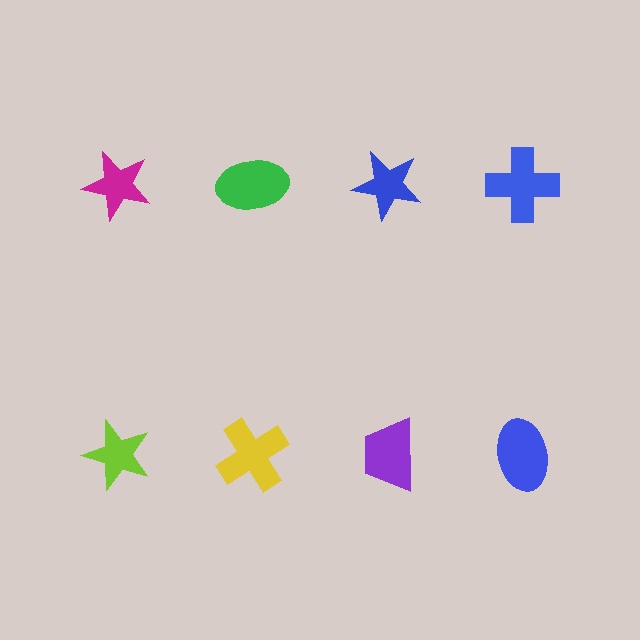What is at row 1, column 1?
A magenta star.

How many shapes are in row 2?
4 shapes.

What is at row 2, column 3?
A purple trapezoid.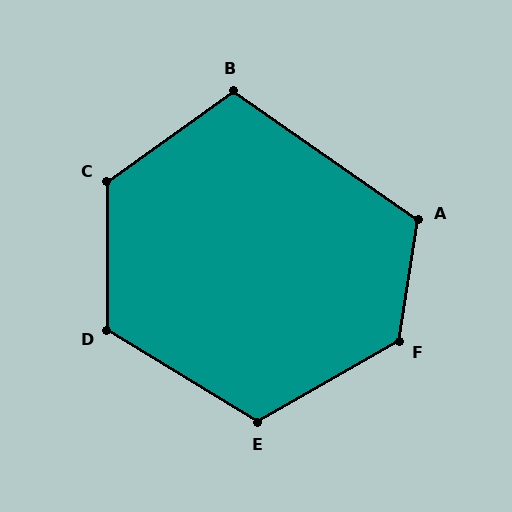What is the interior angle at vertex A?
Approximately 116 degrees (obtuse).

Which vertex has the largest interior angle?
F, at approximately 129 degrees.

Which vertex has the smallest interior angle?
B, at approximately 110 degrees.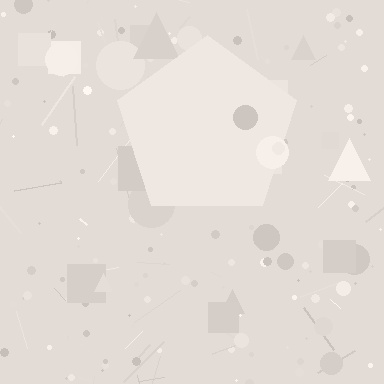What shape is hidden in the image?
A pentagon is hidden in the image.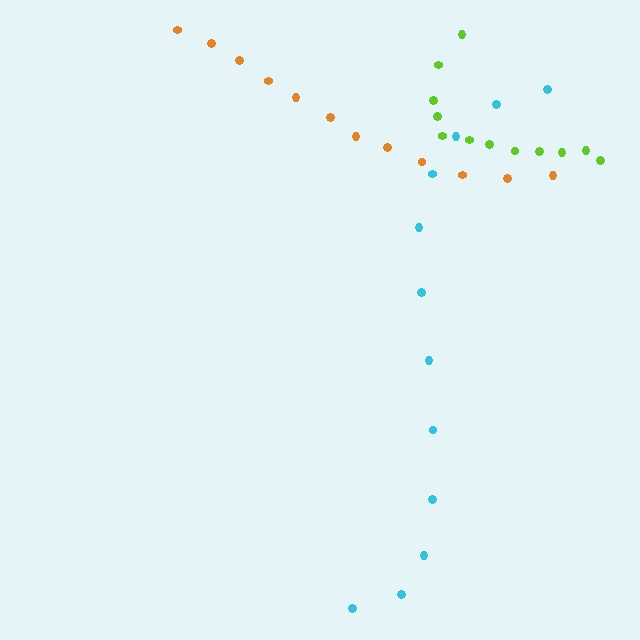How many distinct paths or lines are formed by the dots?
There are 3 distinct paths.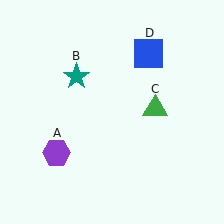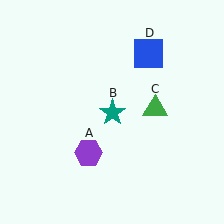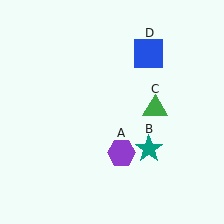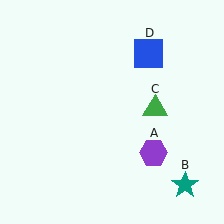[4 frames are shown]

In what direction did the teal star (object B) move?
The teal star (object B) moved down and to the right.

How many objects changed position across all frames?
2 objects changed position: purple hexagon (object A), teal star (object B).